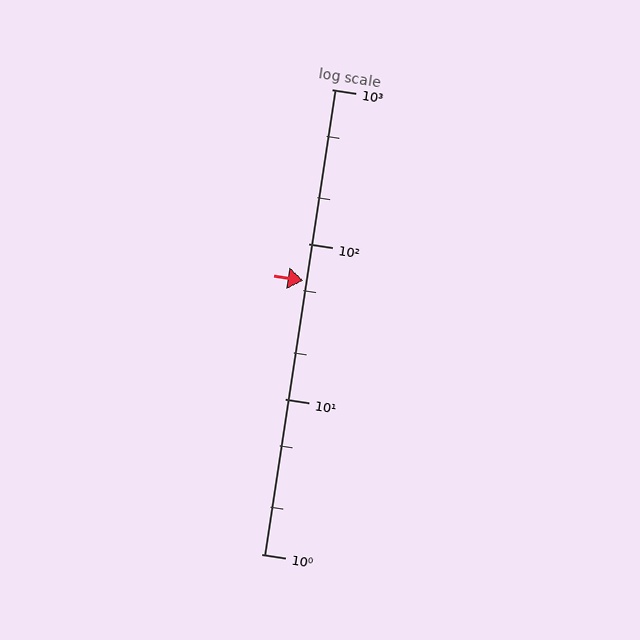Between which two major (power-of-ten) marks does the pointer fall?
The pointer is between 10 and 100.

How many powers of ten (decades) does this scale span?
The scale spans 3 decades, from 1 to 1000.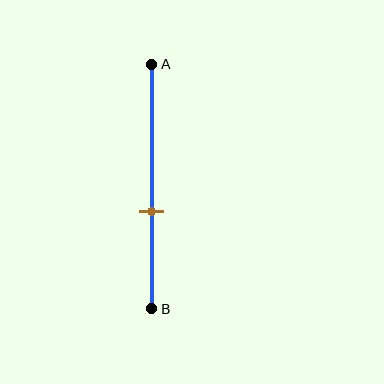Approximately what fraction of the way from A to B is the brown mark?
The brown mark is approximately 60% of the way from A to B.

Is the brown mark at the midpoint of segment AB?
No, the mark is at about 60% from A, not at the 50% midpoint.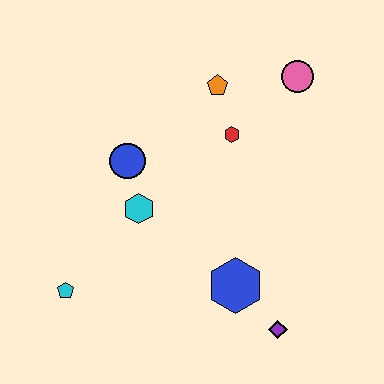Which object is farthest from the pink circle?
The cyan pentagon is farthest from the pink circle.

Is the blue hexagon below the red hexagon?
Yes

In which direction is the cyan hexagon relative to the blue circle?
The cyan hexagon is below the blue circle.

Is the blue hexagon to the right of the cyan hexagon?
Yes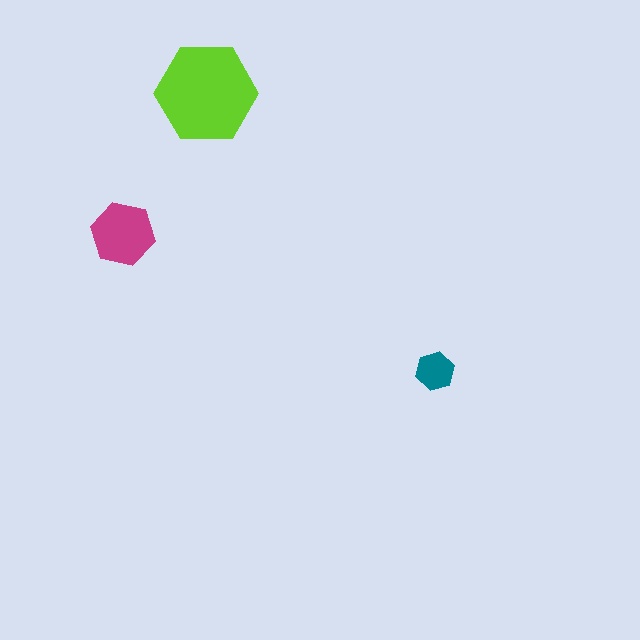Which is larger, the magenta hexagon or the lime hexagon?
The lime one.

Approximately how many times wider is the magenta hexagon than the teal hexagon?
About 1.5 times wider.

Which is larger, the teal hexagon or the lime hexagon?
The lime one.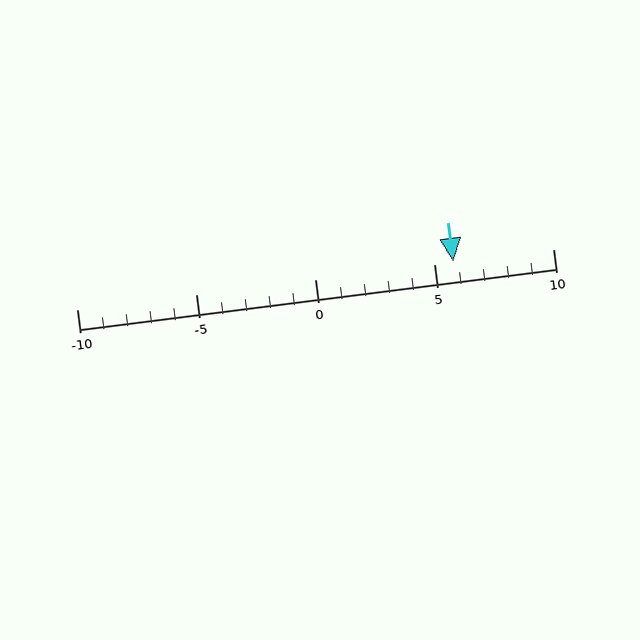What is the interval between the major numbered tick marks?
The major tick marks are spaced 5 units apart.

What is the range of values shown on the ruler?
The ruler shows values from -10 to 10.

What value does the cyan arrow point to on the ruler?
The cyan arrow points to approximately 6.